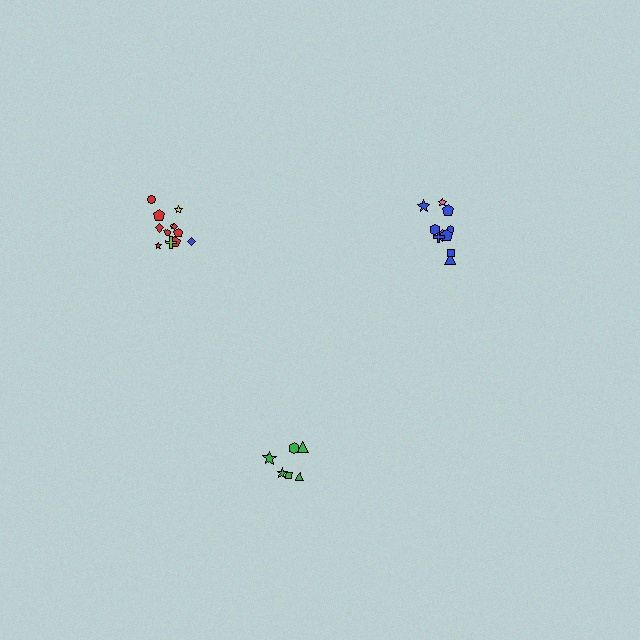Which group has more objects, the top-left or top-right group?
The top-left group.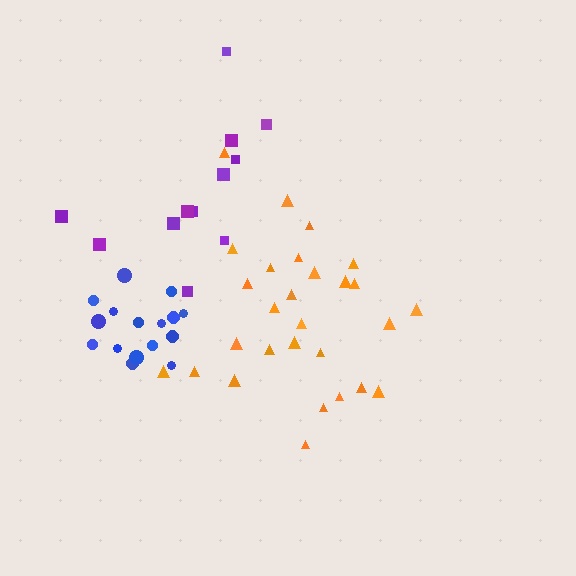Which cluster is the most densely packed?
Blue.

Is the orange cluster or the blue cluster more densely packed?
Blue.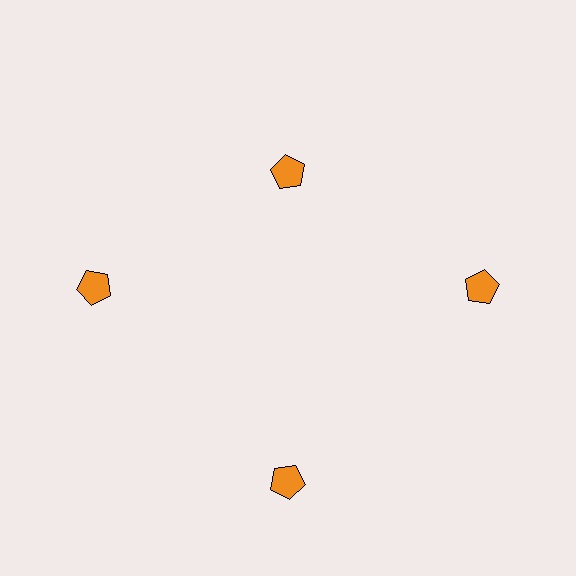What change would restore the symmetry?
The symmetry would be restored by moving it outward, back onto the ring so that all 4 pentagons sit at equal angles and equal distance from the center.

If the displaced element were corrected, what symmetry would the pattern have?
It would have 4-fold rotational symmetry — the pattern would map onto itself every 90 degrees.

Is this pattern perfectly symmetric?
No. The 4 orange pentagons are arranged in a ring, but one element near the 12 o'clock position is pulled inward toward the center, breaking the 4-fold rotational symmetry.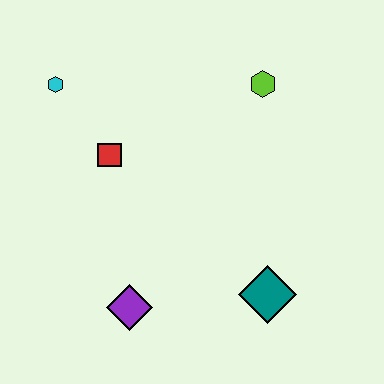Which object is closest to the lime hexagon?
The red square is closest to the lime hexagon.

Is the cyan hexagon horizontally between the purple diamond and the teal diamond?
No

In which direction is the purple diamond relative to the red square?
The purple diamond is below the red square.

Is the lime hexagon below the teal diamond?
No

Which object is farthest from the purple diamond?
The lime hexagon is farthest from the purple diamond.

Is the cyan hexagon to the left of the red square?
Yes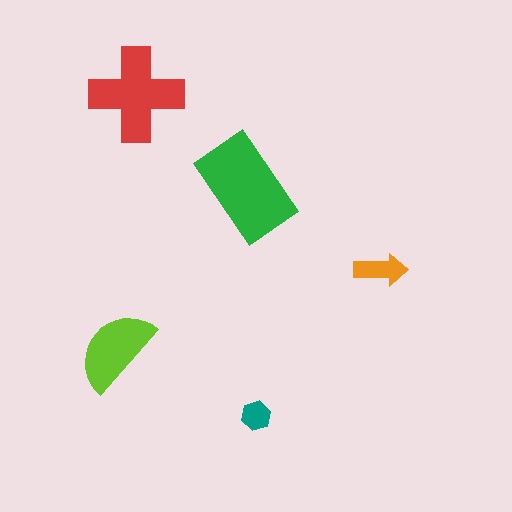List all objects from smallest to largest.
The teal hexagon, the orange arrow, the lime semicircle, the red cross, the green rectangle.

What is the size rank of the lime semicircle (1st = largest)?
3rd.